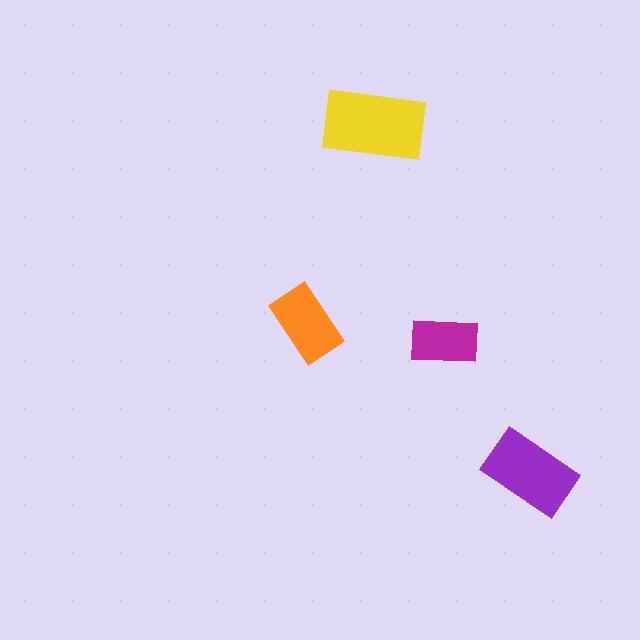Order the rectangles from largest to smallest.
the yellow one, the purple one, the orange one, the magenta one.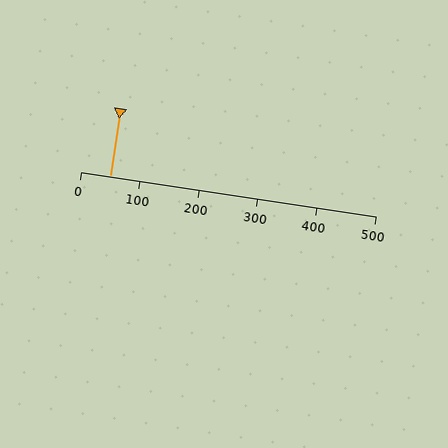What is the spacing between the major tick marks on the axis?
The major ticks are spaced 100 apart.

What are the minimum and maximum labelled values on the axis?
The axis runs from 0 to 500.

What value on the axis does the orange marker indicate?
The marker indicates approximately 50.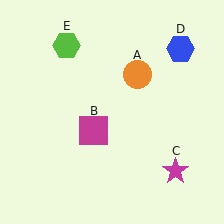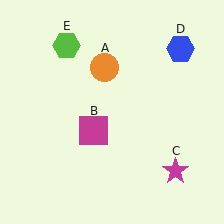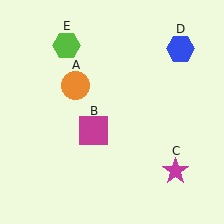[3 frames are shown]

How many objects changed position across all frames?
1 object changed position: orange circle (object A).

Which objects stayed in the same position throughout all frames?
Magenta square (object B) and magenta star (object C) and blue hexagon (object D) and lime hexagon (object E) remained stationary.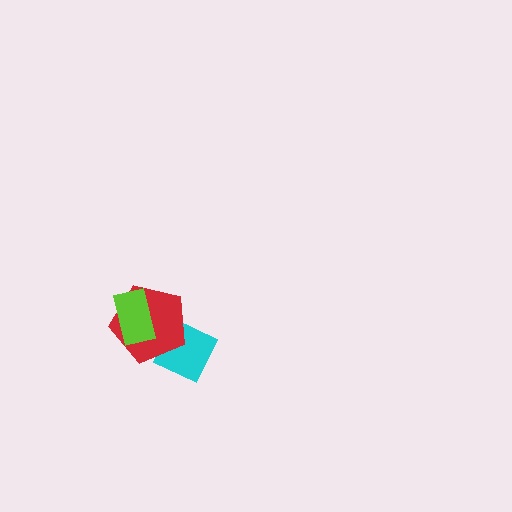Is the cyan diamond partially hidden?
Yes, it is partially covered by another shape.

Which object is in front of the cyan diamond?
The red pentagon is in front of the cyan diamond.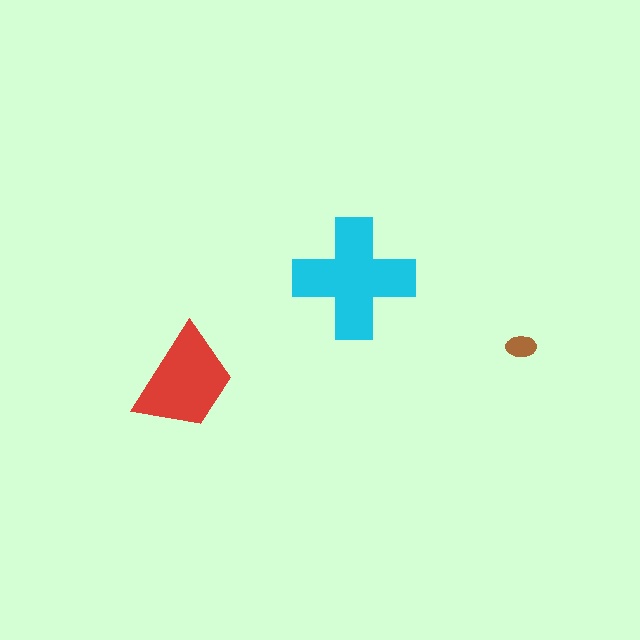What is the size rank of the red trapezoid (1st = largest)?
2nd.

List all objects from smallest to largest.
The brown ellipse, the red trapezoid, the cyan cross.